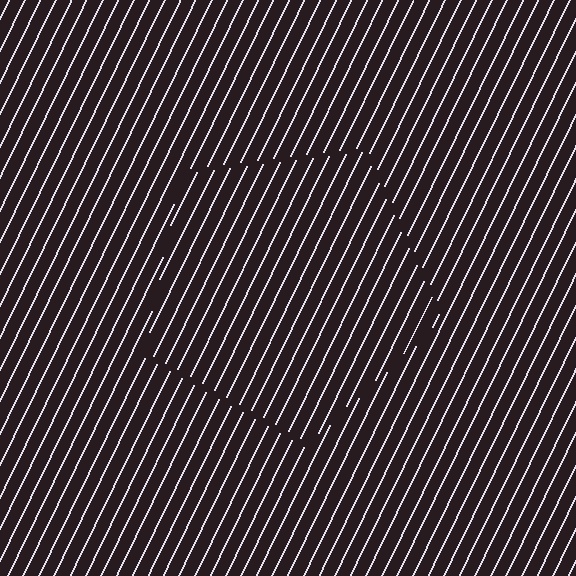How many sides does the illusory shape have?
5 sides — the line-ends trace a pentagon.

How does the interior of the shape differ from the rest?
The interior of the shape contains the same grating, shifted by half a period — the contour is defined by the phase discontinuity where line-ends from the inner and outer gratings abut.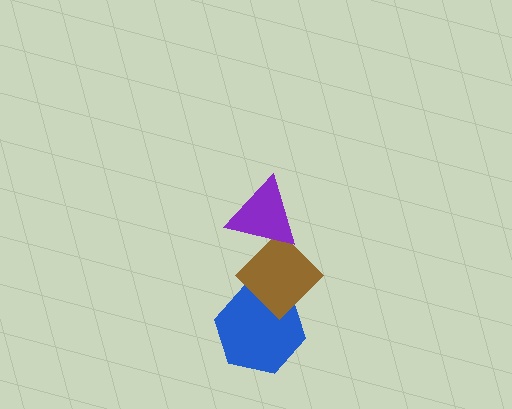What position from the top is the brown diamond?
The brown diamond is 2nd from the top.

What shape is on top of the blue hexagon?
The brown diamond is on top of the blue hexagon.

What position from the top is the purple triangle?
The purple triangle is 1st from the top.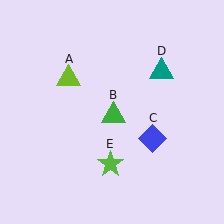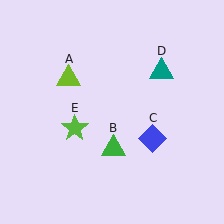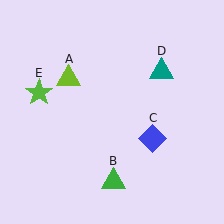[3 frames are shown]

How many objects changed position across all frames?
2 objects changed position: green triangle (object B), lime star (object E).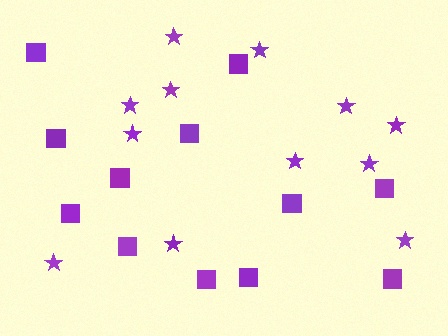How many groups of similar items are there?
There are 2 groups: one group of squares (12) and one group of stars (12).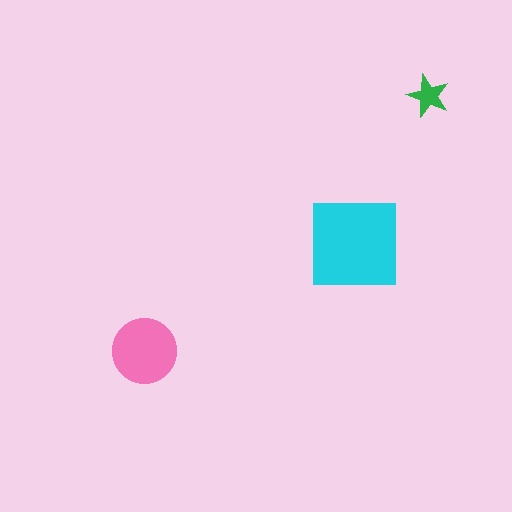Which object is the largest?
The cyan square.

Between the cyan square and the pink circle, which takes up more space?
The cyan square.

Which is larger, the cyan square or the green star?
The cyan square.